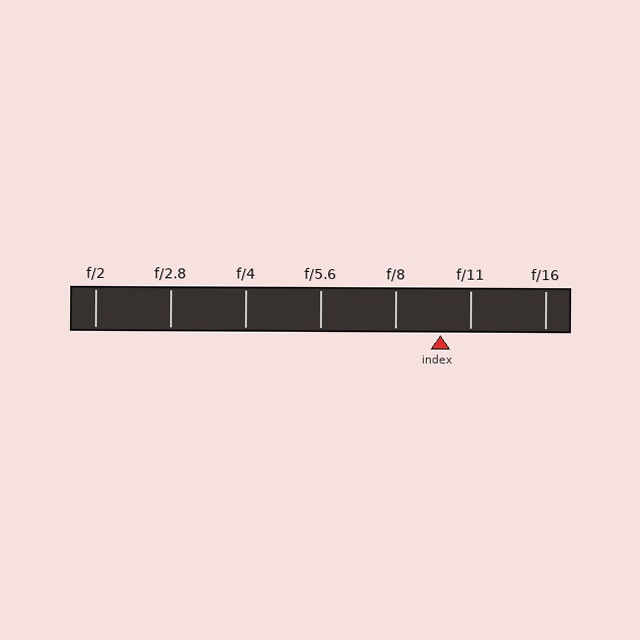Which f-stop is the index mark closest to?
The index mark is closest to f/11.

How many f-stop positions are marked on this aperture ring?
There are 7 f-stop positions marked.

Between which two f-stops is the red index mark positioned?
The index mark is between f/8 and f/11.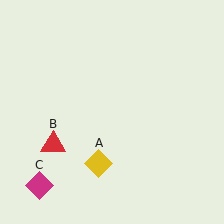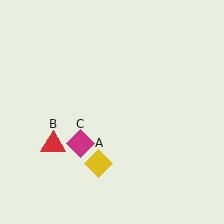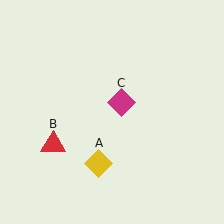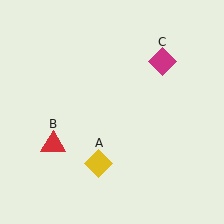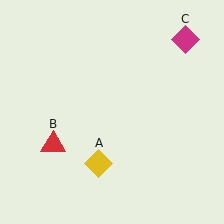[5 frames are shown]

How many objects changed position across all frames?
1 object changed position: magenta diamond (object C).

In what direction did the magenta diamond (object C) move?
The magenta diamond (object C) moved up and to the right.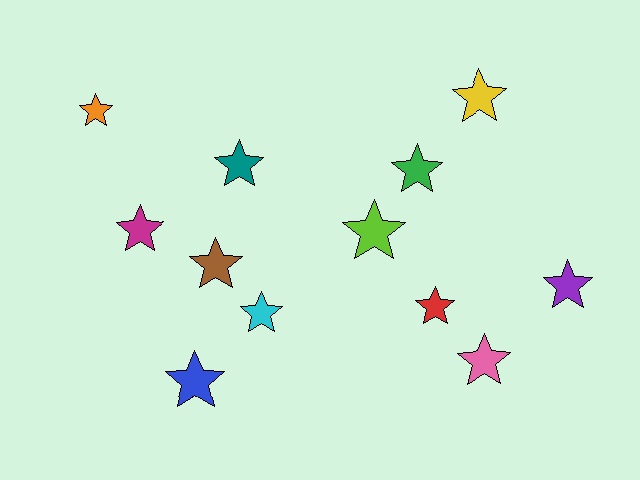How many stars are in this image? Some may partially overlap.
There are 12 stars.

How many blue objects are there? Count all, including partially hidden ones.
There is 1 blue object.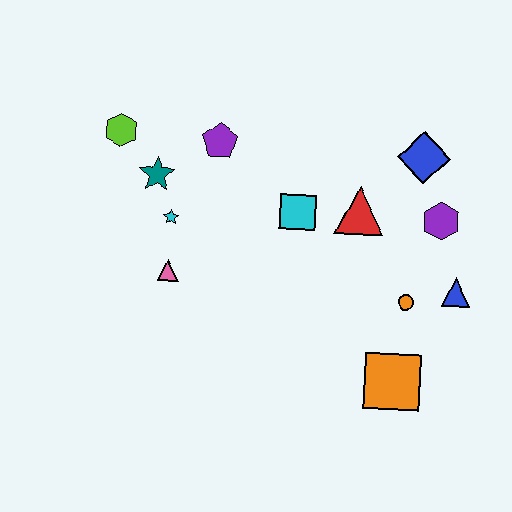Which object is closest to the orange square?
The orange circle is closest to the orange square.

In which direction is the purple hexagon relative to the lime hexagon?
The purple hexagon is to the right of the lime hexagon.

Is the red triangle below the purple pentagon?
Yes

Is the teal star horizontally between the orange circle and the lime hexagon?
Yes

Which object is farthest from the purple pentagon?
The orange square is farthest from the purple pentagon.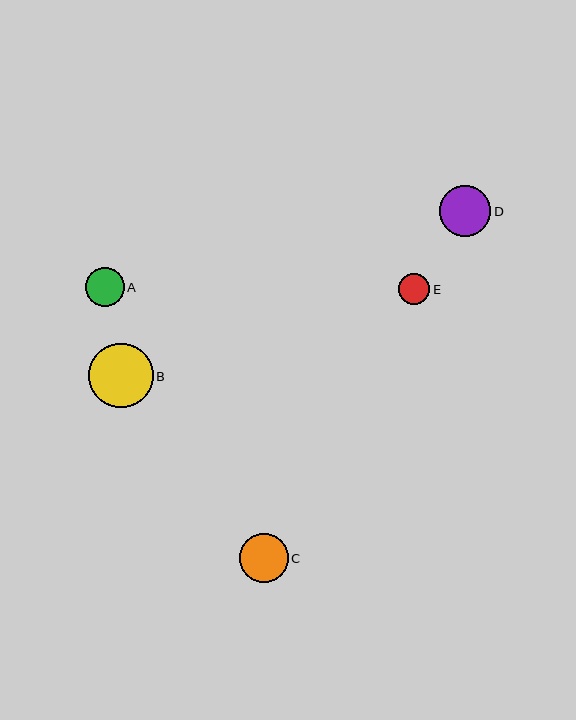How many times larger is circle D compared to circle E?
Circle D is approximately 1.7 times the size of circle E.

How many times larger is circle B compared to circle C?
Circle B is approximately 1.3 times the size of circle C.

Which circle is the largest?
Circle B is the largest with a size of approximately 65 pixels.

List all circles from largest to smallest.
From largest to smallest: B, D, C, A, E.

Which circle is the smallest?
Circle E is the smallest with a size of approximately 31 pixels.